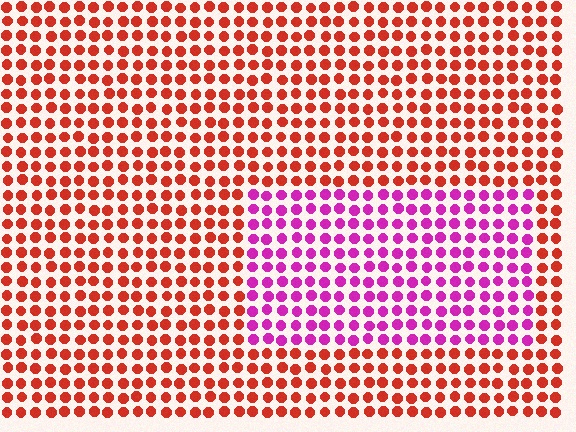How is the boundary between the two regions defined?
The boundary is defined purely by a slight shift in hue (about 55 degrees). Spacing, size, and orientation are identical on both sides.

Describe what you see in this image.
The image is filled with small red elements in a uniform arrangement. A rectangle-shaped region is visible where the elements are tinted to a slightly different hue, forming a subtle color boundary.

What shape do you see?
I see a rectangle.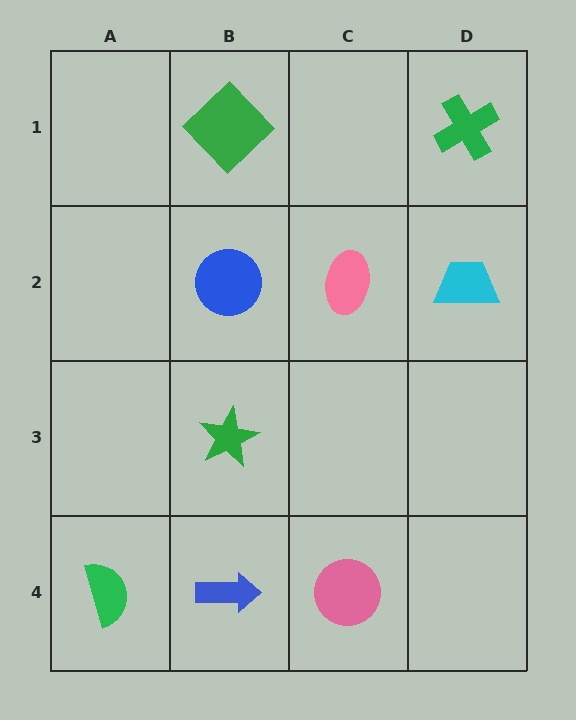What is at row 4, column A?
A green semicircle.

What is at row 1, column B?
A green diamond.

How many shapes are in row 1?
2 shapes.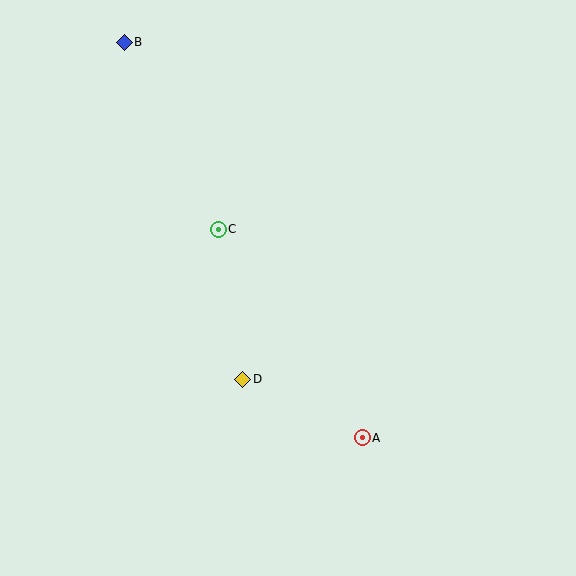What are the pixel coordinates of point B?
Point B is at (124, 42).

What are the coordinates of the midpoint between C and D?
The midpoint between C and D is at (231, 304).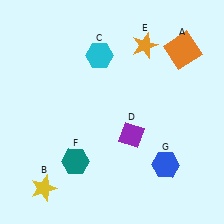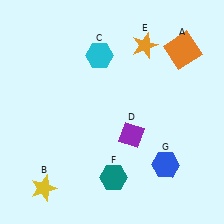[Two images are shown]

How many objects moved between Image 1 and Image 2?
1 object moved between the two images.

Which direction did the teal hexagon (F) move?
The teal hexagon (F) moved right.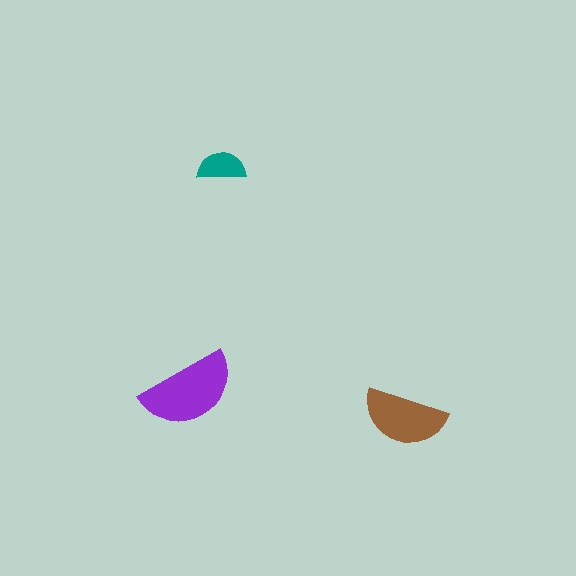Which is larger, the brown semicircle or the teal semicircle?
The brown one.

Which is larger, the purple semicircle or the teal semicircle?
The purple one.